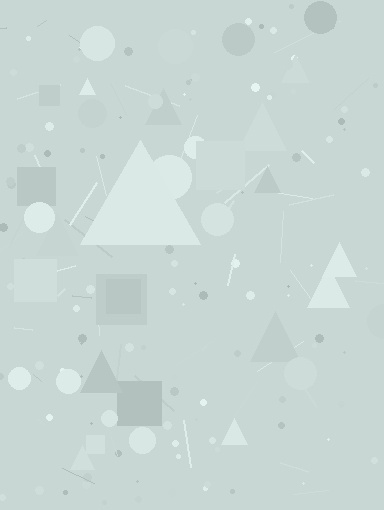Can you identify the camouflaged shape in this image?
The camouflaged shape is a triangle.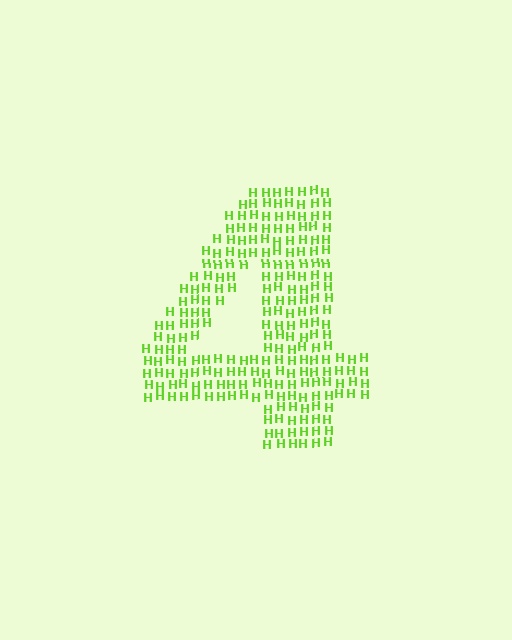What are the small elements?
The small elements are letter H's.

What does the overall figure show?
The overall figure shows the digit 4.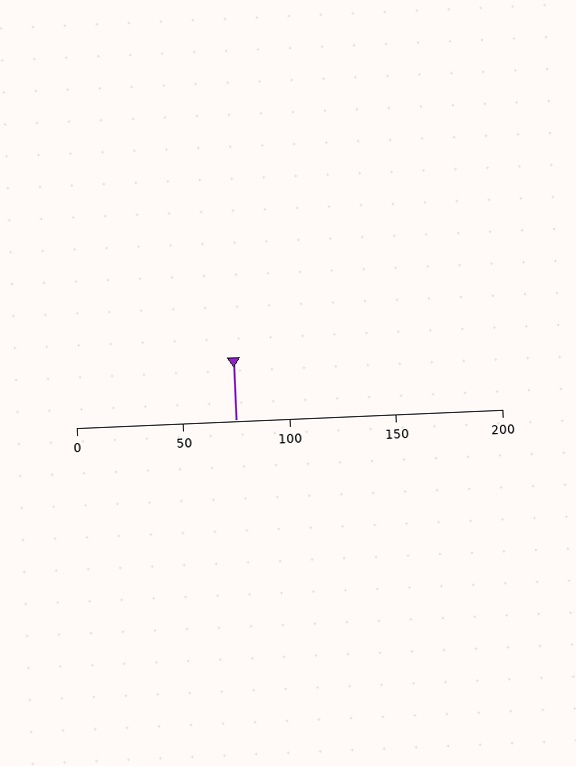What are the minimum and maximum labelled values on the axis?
The axis runs from 0 to 200.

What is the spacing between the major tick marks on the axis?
The major ticks are spaced 50 apart.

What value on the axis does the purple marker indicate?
The marker indicates approximately 75.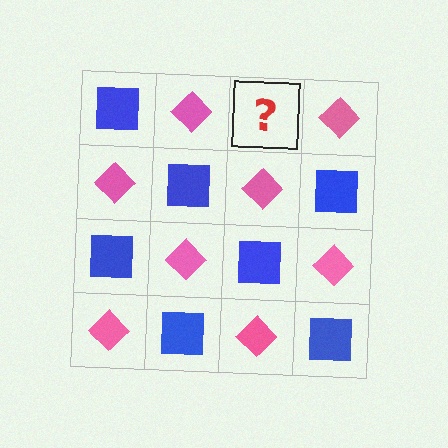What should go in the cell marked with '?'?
The missing cell should contain a blue square.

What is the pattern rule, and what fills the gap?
The rule is that it alternates blue square and pink diamond in a checkerboard pattern. The gap should be filled with a blue square.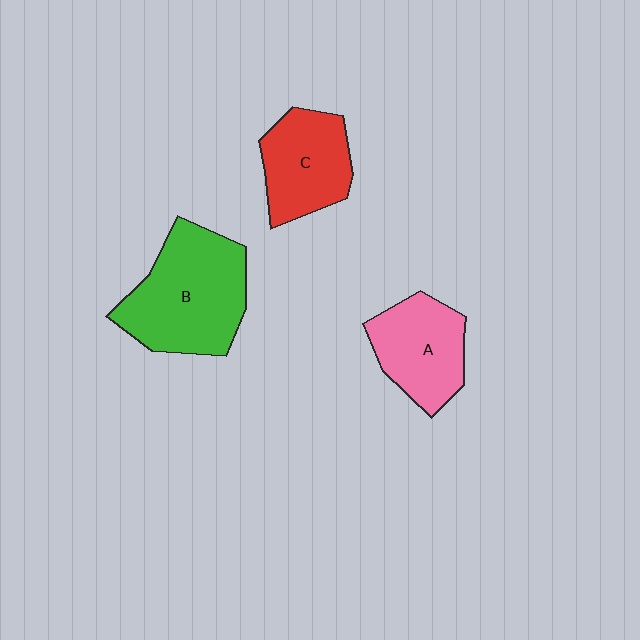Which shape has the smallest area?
Shape C (red).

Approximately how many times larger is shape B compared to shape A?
Approximately 1.5 times.